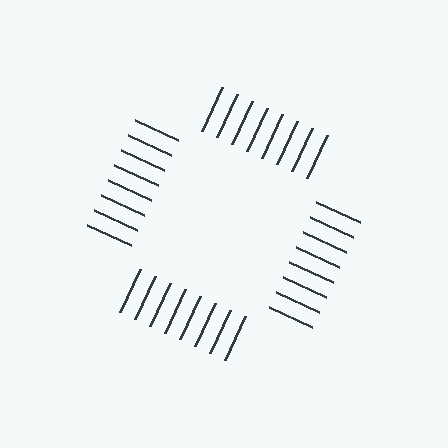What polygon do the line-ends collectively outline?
An illusory square — the line segments terminate on its edges but no continuous stroke is drawn.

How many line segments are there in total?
32 — 8 along each of the 4 edges.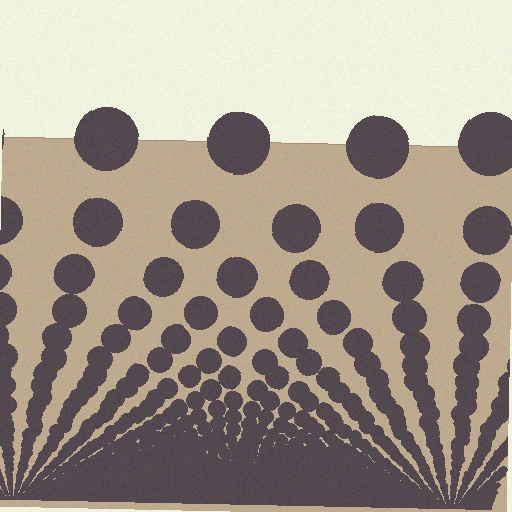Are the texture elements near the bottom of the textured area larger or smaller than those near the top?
Smaller. The gradient is inverted — elements near the bottom are smaller and denser.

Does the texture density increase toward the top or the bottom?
Density increases toward the bottom.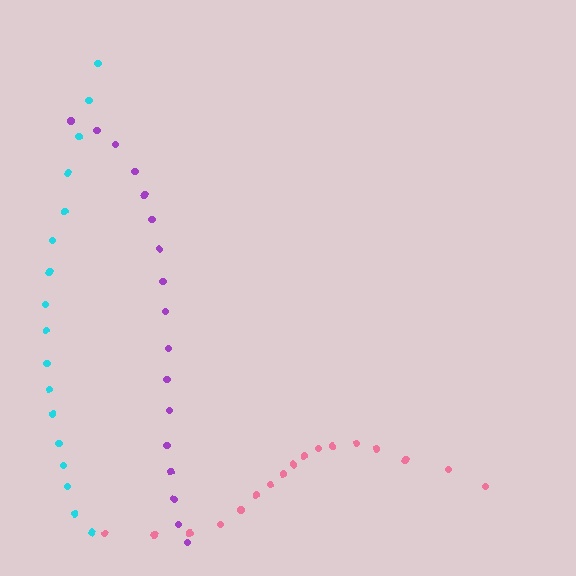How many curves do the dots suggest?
There are 3 distinct paths.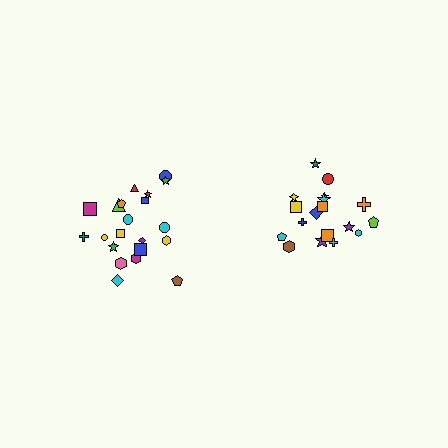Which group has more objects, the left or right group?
The left group.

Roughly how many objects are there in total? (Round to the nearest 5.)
Roughly 40 objects in total.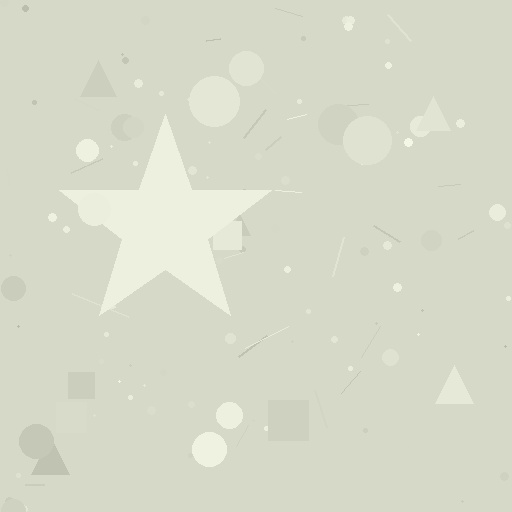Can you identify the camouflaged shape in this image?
The camouflaged shape is a star.